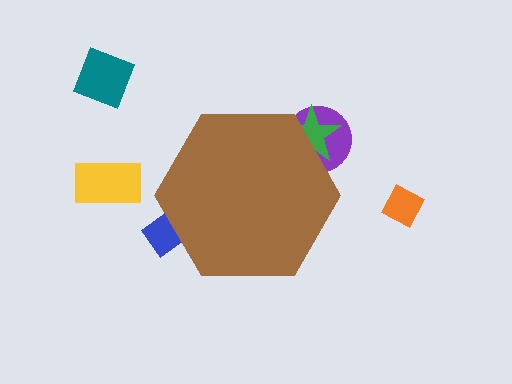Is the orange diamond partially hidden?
No, the orange diamond is fully visible.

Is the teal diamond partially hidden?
No, the teal diamond is fully visible.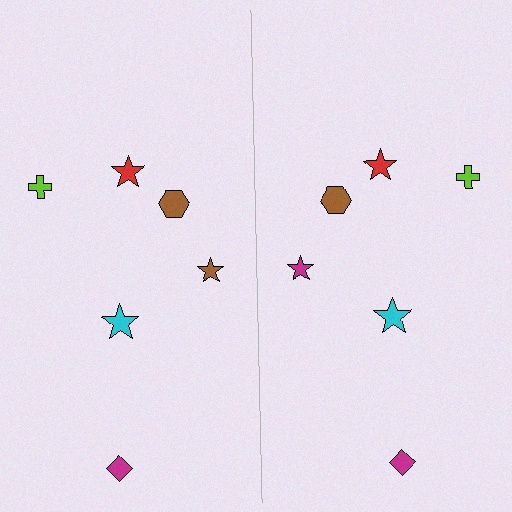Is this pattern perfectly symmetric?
No, the pattern is not perfectly symmetric. The magenta star on the right side breaks the symmetry — its mirror counterpart is brown.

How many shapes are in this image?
There are 12 shapes in this image.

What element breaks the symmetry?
The magenta star on the right side breaks the symmetry — its mirror counterpart is brown.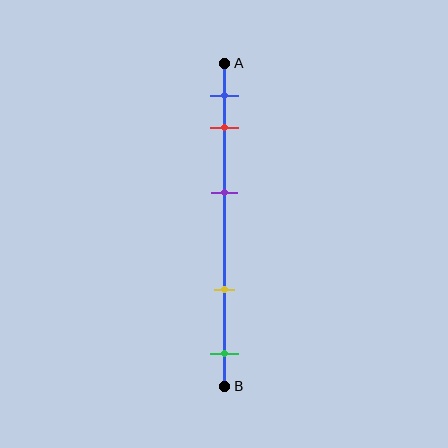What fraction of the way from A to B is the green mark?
The green mark is approximately 90% (0.9) of the way from A to B.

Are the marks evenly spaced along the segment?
No, the marks are not evenly spaced.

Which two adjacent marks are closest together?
The blue and red marks are the closest adjacent pair.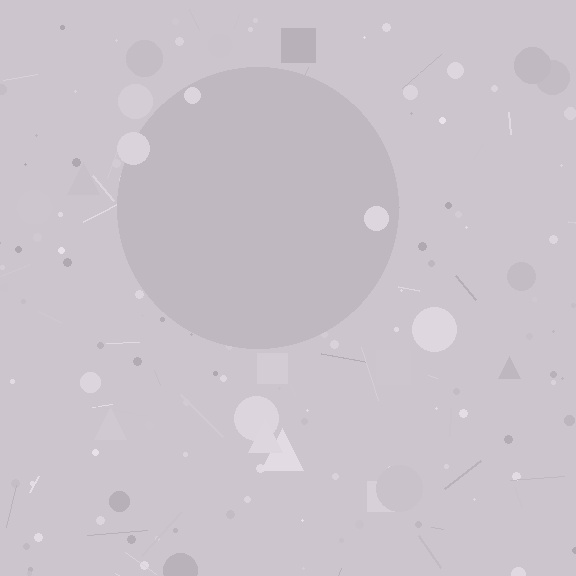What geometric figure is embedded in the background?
A circle is embedded in the background.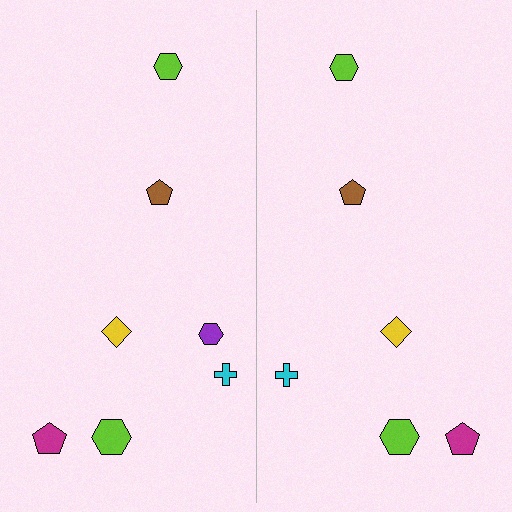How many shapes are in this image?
There are 13 shapes in this image.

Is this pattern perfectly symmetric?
No, the pattern is not perfectly symmetric. A purple hexagon is missing from the right side.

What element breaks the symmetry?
A purple hexagon is missing from the right side.